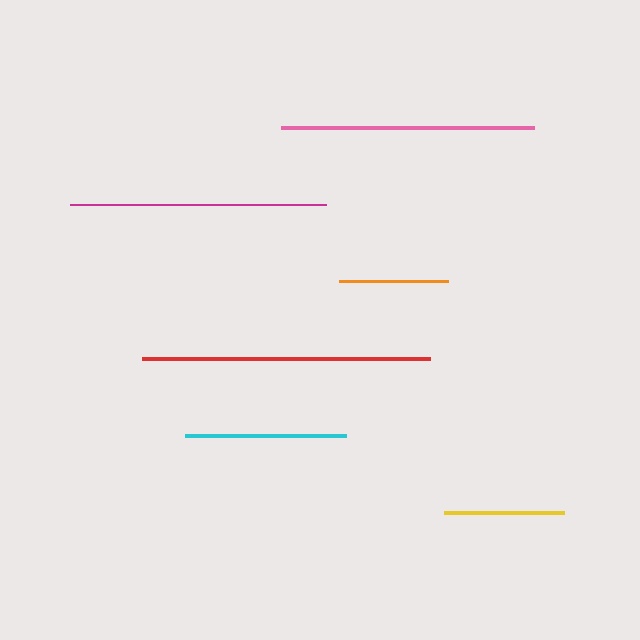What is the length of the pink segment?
The pink segment is approximately 254 pixels long.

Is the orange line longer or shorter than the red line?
The red line is longer than the orange line.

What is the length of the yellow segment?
The yellow segment is approximately 120 pixels long.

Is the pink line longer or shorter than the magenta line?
The magenta line is longer than the pink line.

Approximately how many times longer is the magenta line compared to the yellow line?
The magenta line is approximately 2.1 times the length of the yellow line.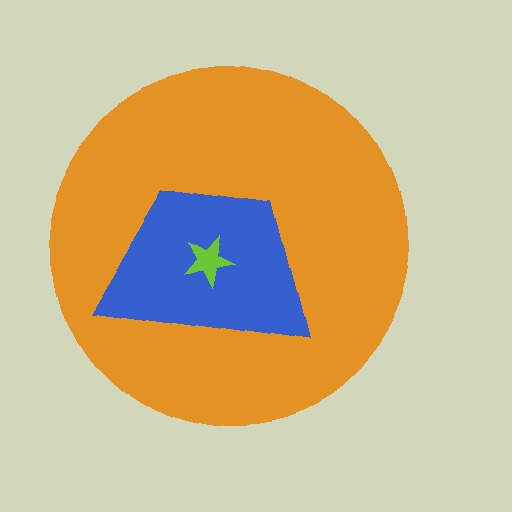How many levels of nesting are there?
3.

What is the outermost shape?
The orange circle.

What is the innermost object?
The lime star.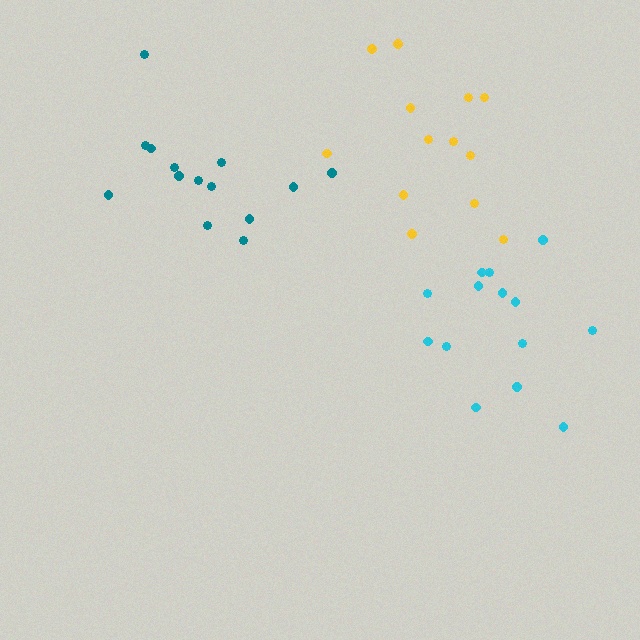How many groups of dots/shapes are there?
There are 3 groups.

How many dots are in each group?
Group 1: 14 dots, Group 2: 14 dots, Group 3: 13 dots (41 total).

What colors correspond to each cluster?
The clusters are colored: cyan, teal, yellow.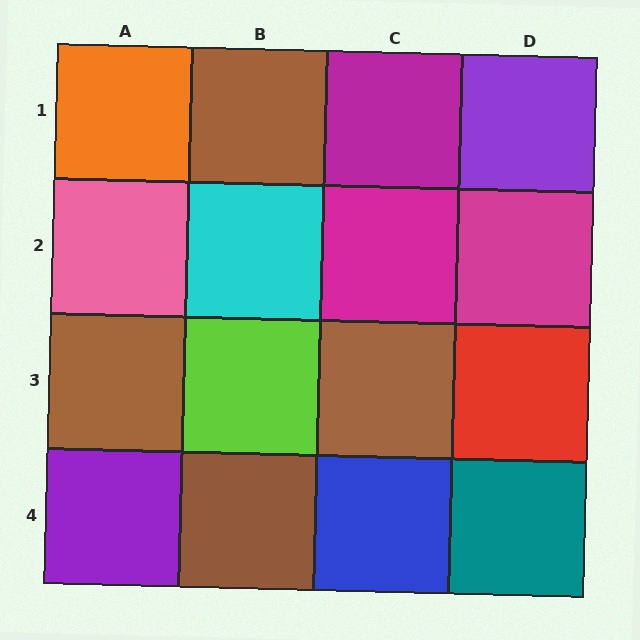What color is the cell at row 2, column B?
Cyan.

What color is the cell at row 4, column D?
Teal.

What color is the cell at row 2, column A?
Pink.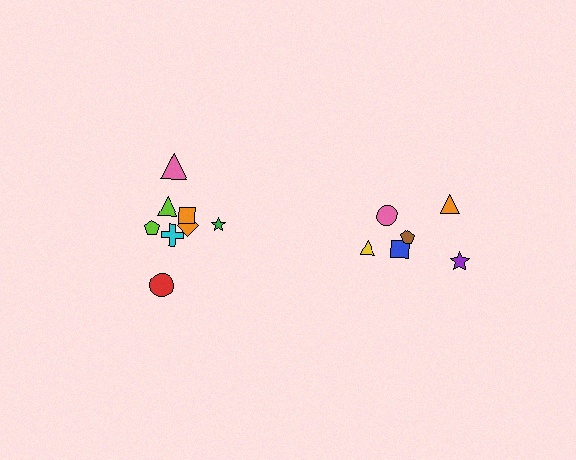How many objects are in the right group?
There are 6 objects.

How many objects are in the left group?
There are 8 objects.